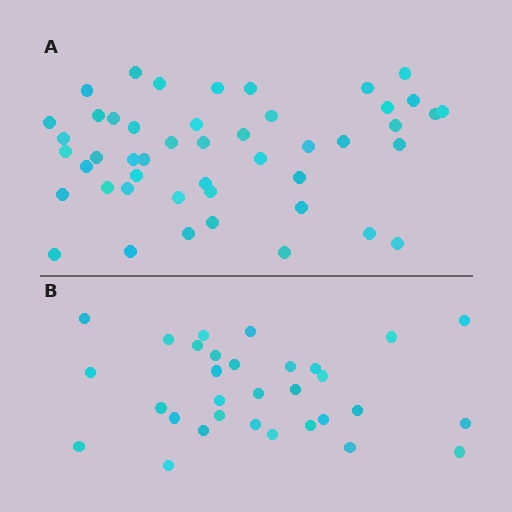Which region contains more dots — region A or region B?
Region A (the top region) has more dots.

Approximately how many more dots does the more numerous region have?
Region A has approximately 15 more dots than region B.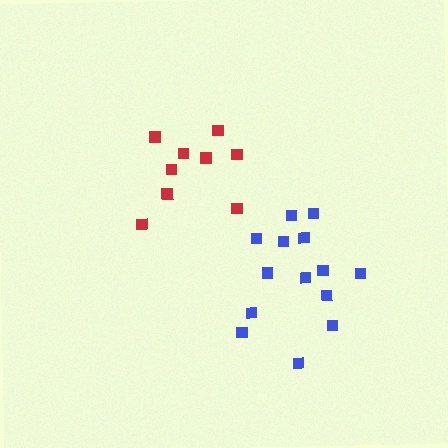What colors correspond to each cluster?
The clusters are colored: blue, red.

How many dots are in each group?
Group 1: 14 dots, Group 2: 9 dots (23 total).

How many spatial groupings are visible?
There are 2 spatial groupings.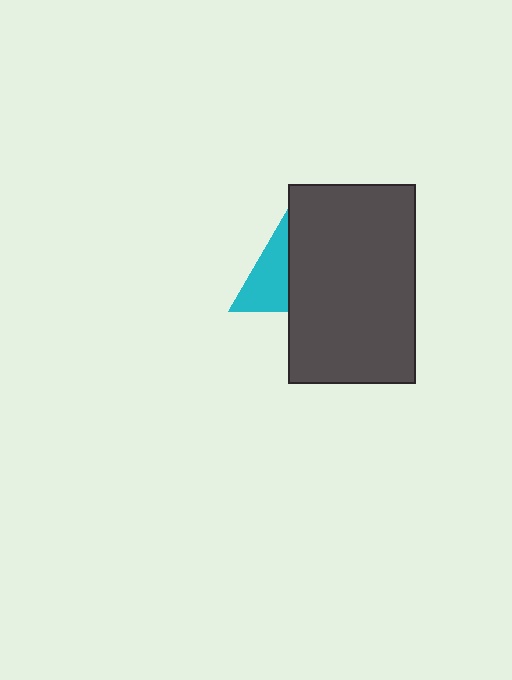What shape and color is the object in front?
The object in front is a dark gray rectangle.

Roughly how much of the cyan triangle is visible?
About half of it is visible (roughly 47%).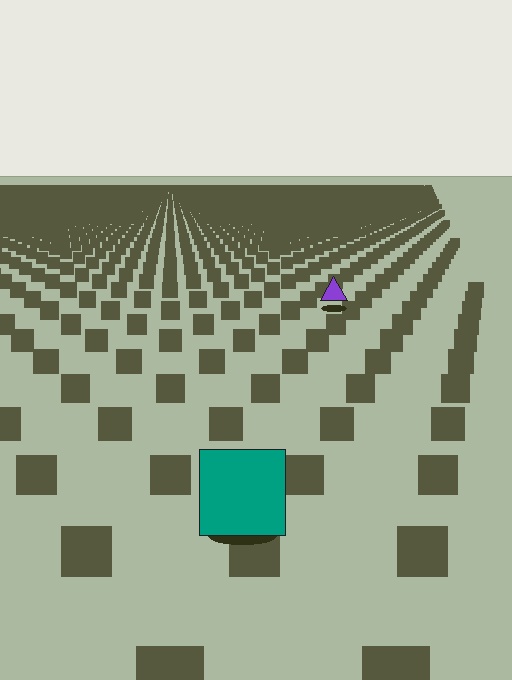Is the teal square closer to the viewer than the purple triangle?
Yes. The teal square is closer — you can tell from the texture gradient: the ground texture is coarser near it.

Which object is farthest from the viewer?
The purple triangle is farthest from the viewer. It appears smaller and the ground texture around it is denser.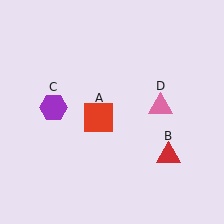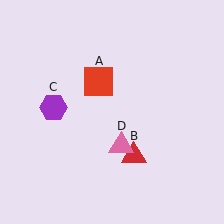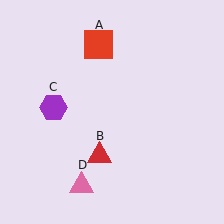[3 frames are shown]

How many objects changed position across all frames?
3 objects changed position: red square (object A), red triangle (object B), pink triangle (object D).